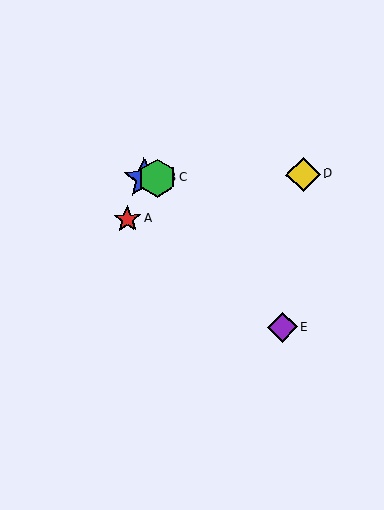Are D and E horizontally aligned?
No, D is at y≈174 and E is at y≈328.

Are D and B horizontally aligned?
Yes, both are at y≈174.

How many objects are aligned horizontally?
3 objects (B, C, D) are aligned horizontally.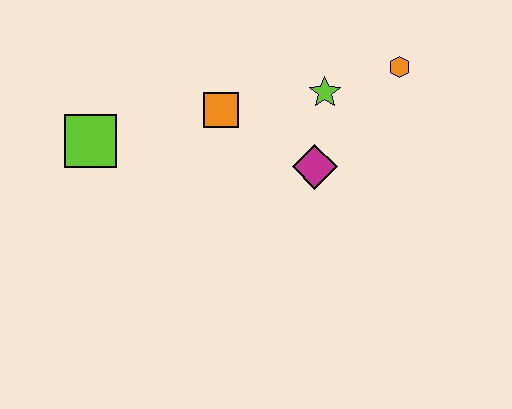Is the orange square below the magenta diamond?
No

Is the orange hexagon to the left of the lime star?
No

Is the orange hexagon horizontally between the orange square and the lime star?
No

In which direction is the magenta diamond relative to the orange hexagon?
The magenta diamond is below the orange hexagon.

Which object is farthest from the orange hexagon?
The lime square is farthest from the orange hexagon.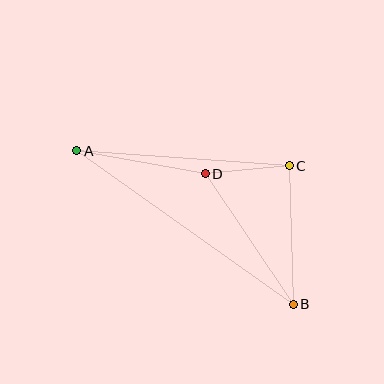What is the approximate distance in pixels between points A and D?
The distance between A and D is approximately 131 pixels.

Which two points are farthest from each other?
Points A and B are farthest from each other.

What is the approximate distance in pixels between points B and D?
The distance between B and D is approximately 157 pixels.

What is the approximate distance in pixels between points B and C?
The distance between B and C is approximately 139 pixels.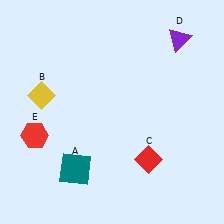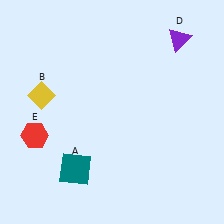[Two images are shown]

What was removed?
The red diamond (C) was removed in Image 2.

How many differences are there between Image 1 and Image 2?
There is 1 difference between the two images.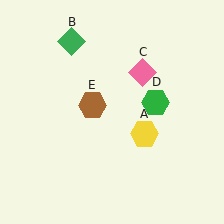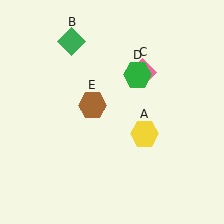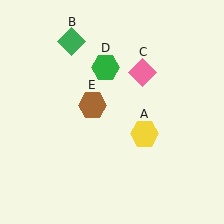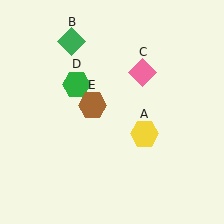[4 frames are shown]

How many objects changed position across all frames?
1 object changed position: green hexagon (object D).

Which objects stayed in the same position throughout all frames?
Yellow hexagon (object A) and green diamond (object B) and pink diamond (object C) and brown hexagon (object E) remained stationary.